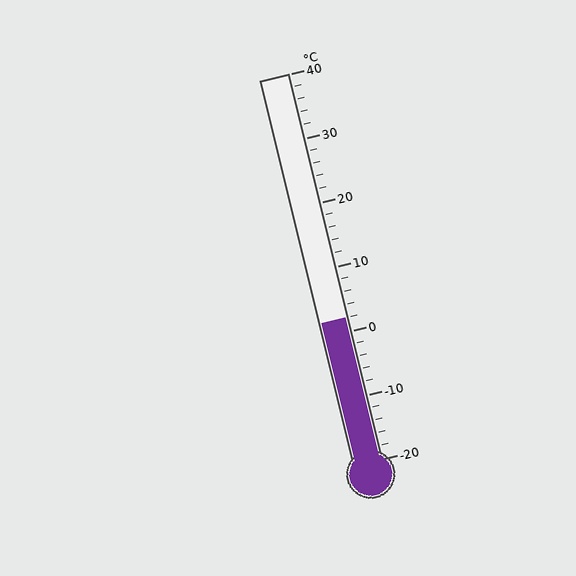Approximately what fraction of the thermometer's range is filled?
The thermometer is filled to approximately 35% of its range.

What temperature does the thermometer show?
The thermometer shows approximately 2°C.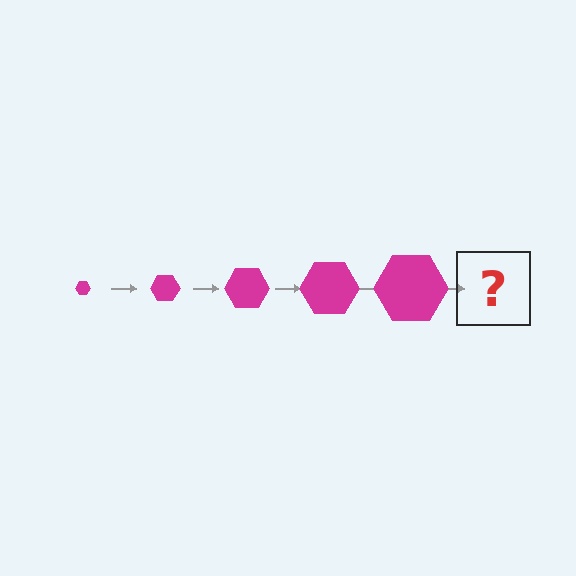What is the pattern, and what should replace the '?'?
The pattern is that the hexagon gets progressively larger each step. The '?' should be a magenta hexagon, larger than the previous one.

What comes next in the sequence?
The next element should be a magenta hexagon, larger than the previous one.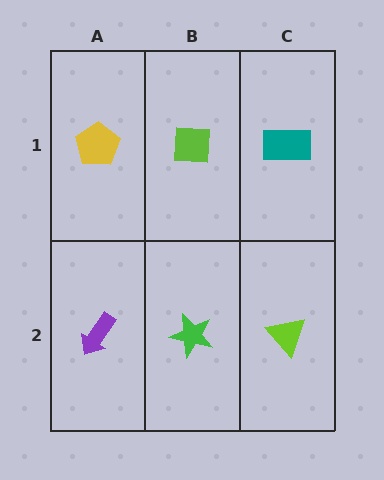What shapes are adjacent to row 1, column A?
A purple arrow (row 2, column A), a lime square (row 1, column B).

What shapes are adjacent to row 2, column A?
A yellow pentagon (row 1, column A), a green star (row 2, column B).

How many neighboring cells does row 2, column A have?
2.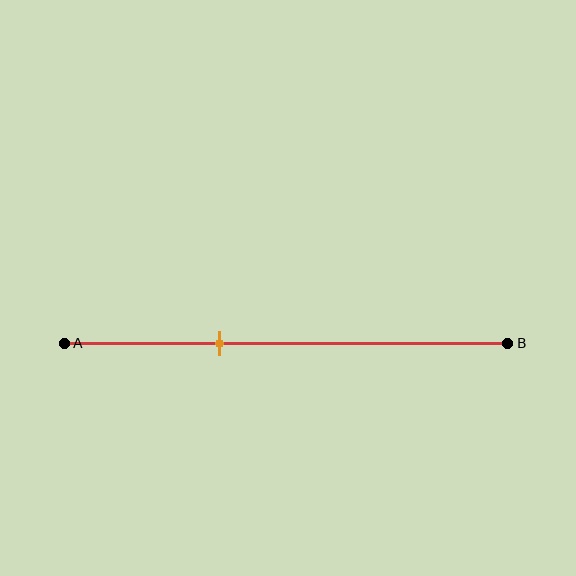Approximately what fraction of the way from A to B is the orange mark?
The orange mark is approximately 35% of the way from A to B.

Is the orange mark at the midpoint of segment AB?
No, the mark is at about 35% from A, not at the 50% midpoint.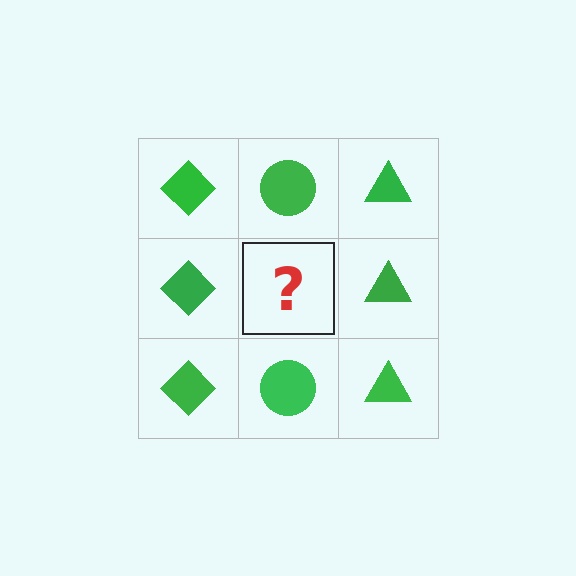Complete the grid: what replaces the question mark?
The question mark should be replaced with a green circle.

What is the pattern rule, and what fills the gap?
The rule is that each column has a consistent shape. The gap should be filled with a green circle.